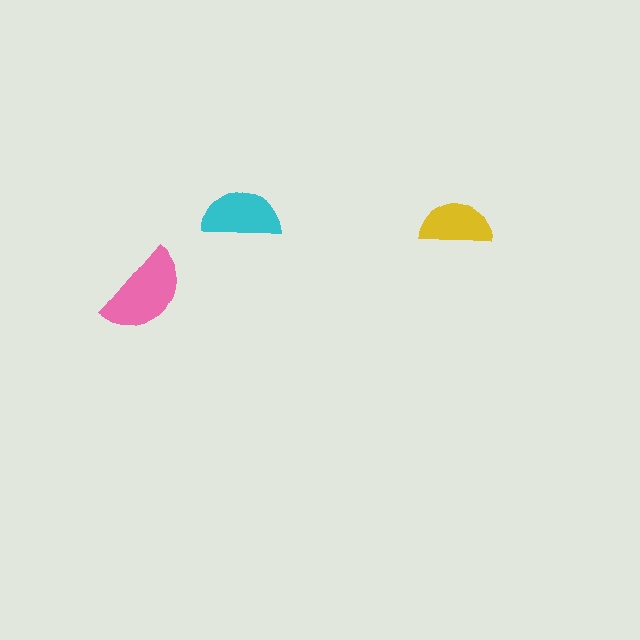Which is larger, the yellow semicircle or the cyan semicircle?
The cyan one.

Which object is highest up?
The cyan semicircle is topmost.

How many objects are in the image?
There are 3 objects in the image.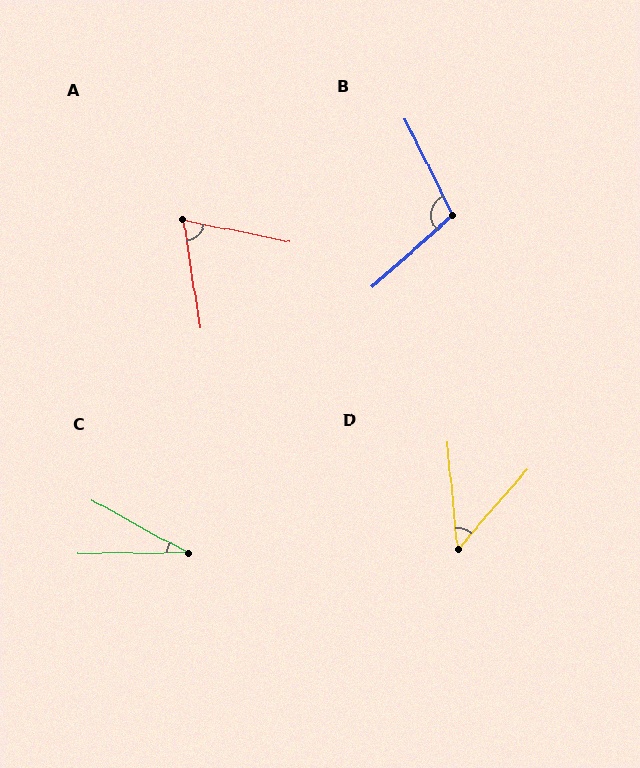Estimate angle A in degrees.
Approximately 70 degrees.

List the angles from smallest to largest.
C (29°), D (46°), A (70°), B (105°).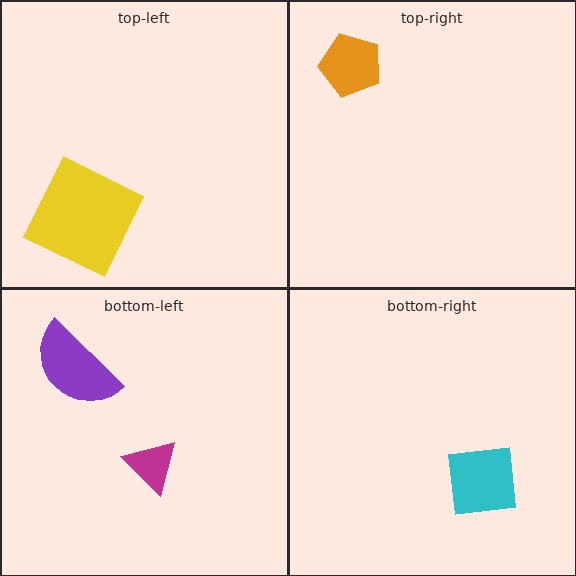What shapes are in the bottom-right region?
The cyan square.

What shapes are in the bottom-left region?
The magenta triangle, the purple semicircle.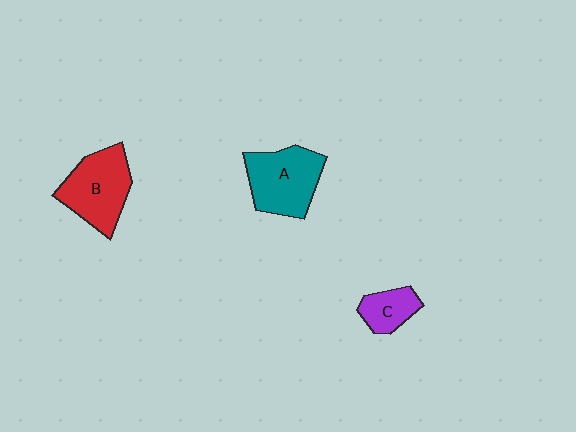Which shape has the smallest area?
Shape C (purple).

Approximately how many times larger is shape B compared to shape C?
Approximately 2.1 times.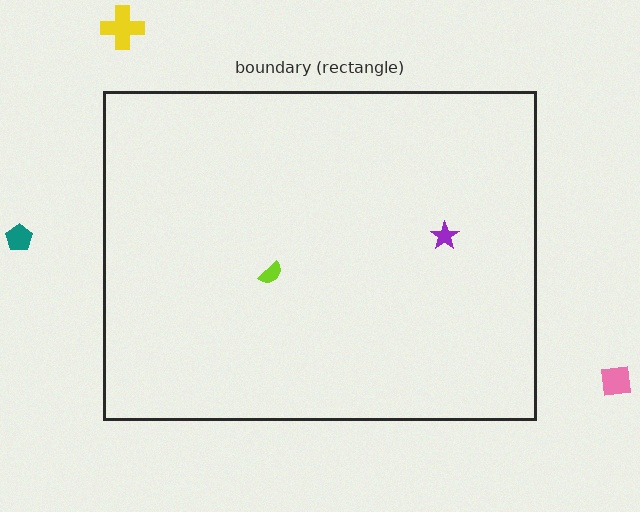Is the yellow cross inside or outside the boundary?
Outside.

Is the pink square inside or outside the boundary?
Outside.